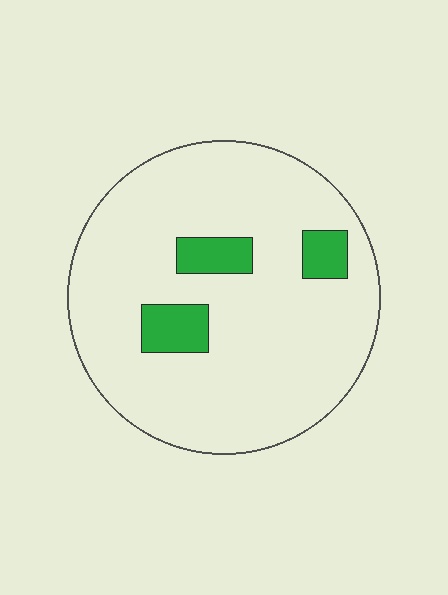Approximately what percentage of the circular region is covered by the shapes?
Approximately 10%.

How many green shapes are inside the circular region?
3.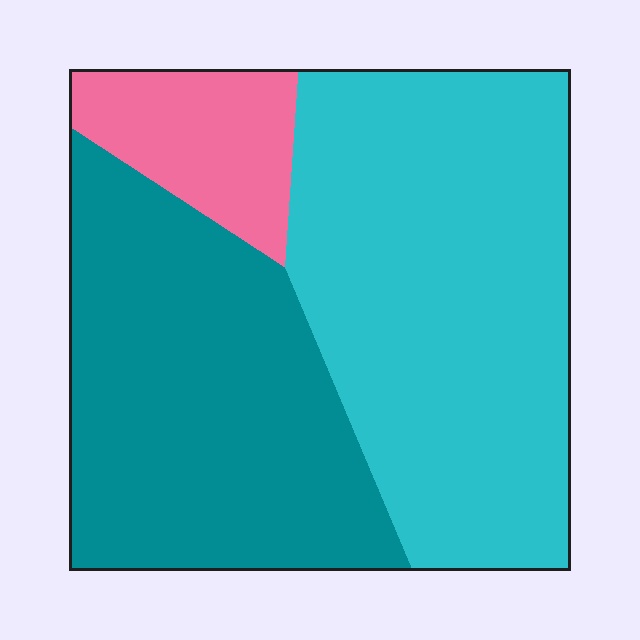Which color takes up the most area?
Cyan, at roughly 50%.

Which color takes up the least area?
Pink, at roughly 10%.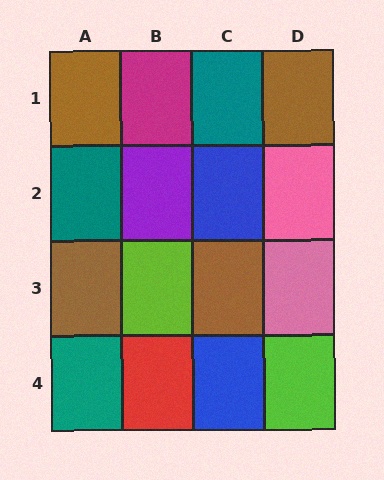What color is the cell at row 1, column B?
Magenta.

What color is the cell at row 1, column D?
Brown.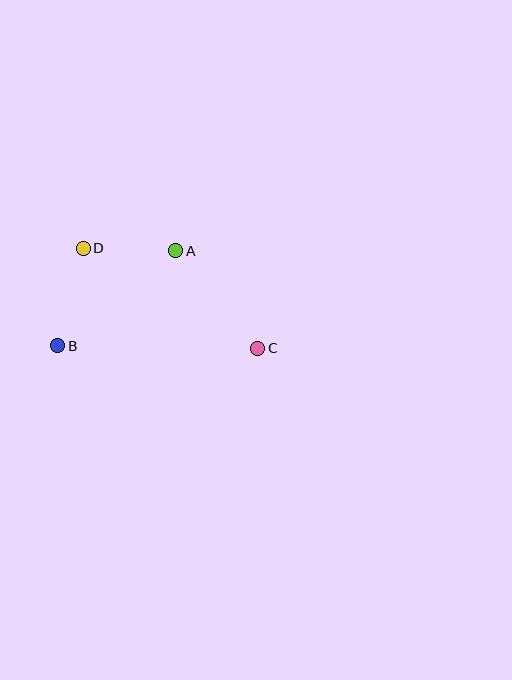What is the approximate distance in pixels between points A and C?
The distance between A and C is approximately 127 pixels.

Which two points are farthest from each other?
Points C and D are farthest from each other.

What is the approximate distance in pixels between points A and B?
The distance between A and B is approximately 151 pixels.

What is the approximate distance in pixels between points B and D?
The distance between B and D is approximately 101 pixels.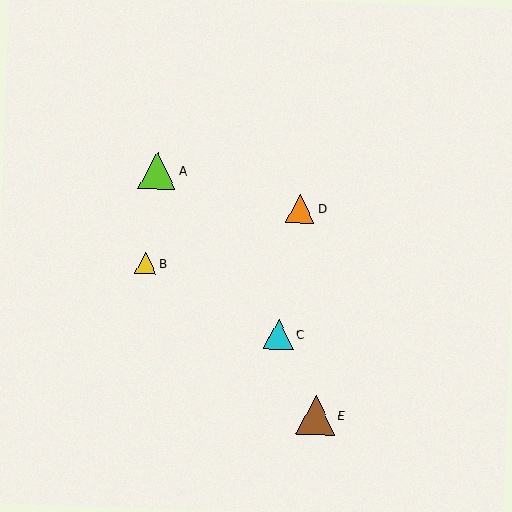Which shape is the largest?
The brown triangle (labeled E) is the largest.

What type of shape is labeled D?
Shape D is an orange triangle.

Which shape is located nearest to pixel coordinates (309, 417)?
The brown triangle (labeled E) at (316, 415) is nearest to that location.